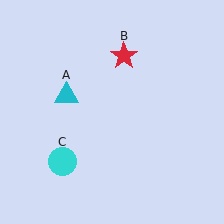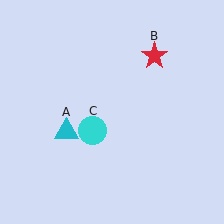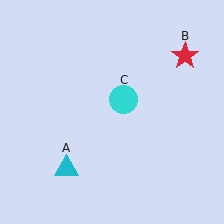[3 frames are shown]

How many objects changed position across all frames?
3 objects changed position: cyan triangle (object A), red star (object B), cyan circle (object C).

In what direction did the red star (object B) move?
The red star (object B) moved right.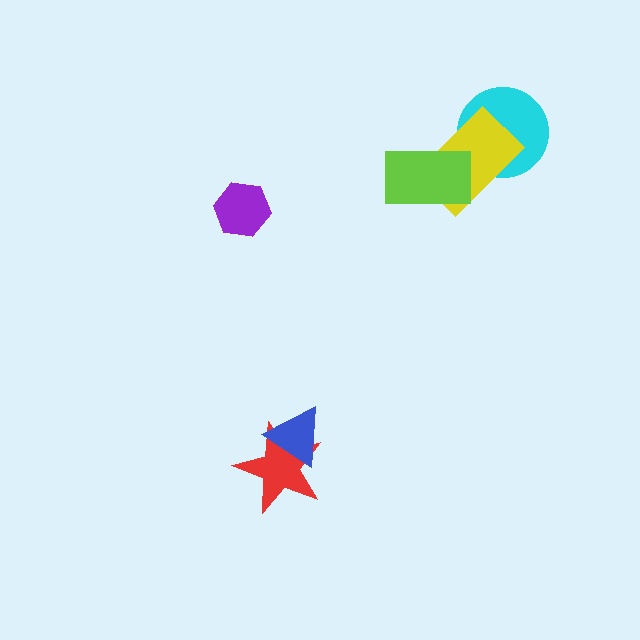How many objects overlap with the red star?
1 object overlaps with the red star.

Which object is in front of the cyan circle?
The yellow rectangle is in front of the cyan circle.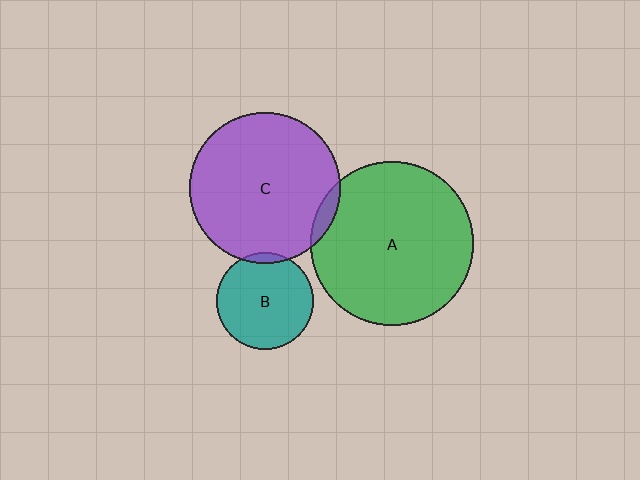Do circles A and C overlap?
Yes.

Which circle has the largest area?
Circle A (green).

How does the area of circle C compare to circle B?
Approximately 2.4 times.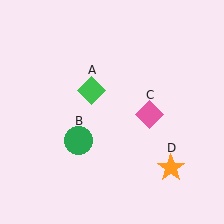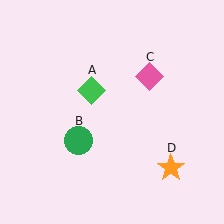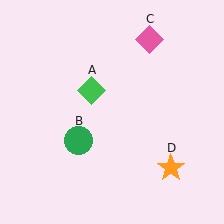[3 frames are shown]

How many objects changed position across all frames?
1 object changed position: pink diamond (object C).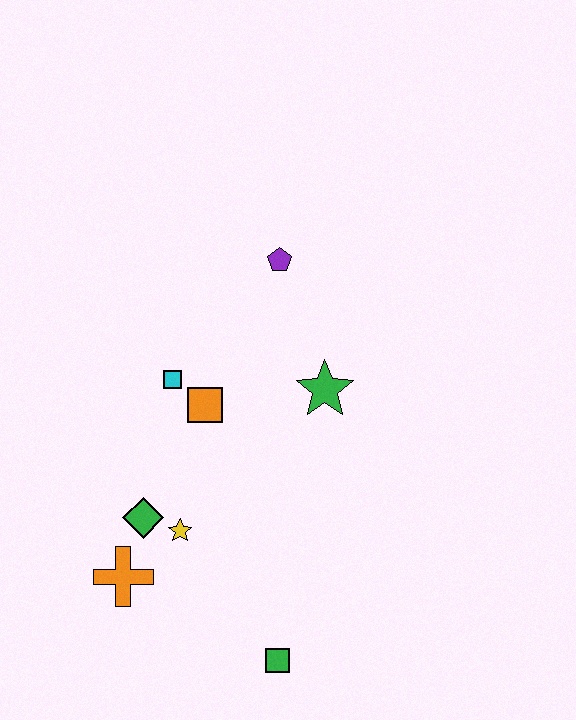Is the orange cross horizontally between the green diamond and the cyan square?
No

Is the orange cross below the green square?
No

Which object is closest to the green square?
The yellow star is closest to the green square.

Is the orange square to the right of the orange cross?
Yes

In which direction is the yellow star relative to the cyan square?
The yellow star is below the cyan square.